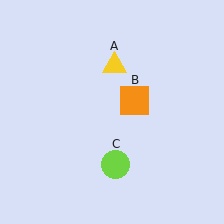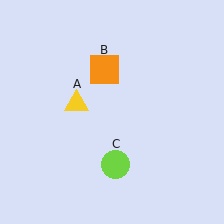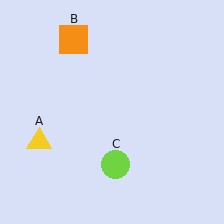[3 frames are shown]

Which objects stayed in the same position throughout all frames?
Lime circle (object C) remained stationary.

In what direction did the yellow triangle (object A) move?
The yellow triangle (object A) moved down and to the left.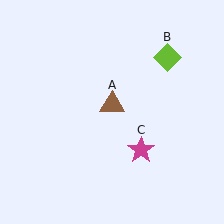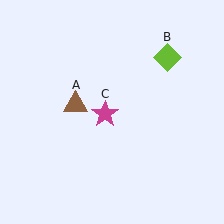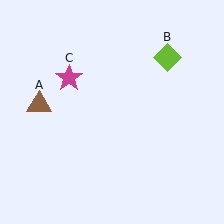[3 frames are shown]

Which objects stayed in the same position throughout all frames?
Lime diamond (object B) remained stationary.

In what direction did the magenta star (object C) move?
The magenta star (object C) moved up and to the left.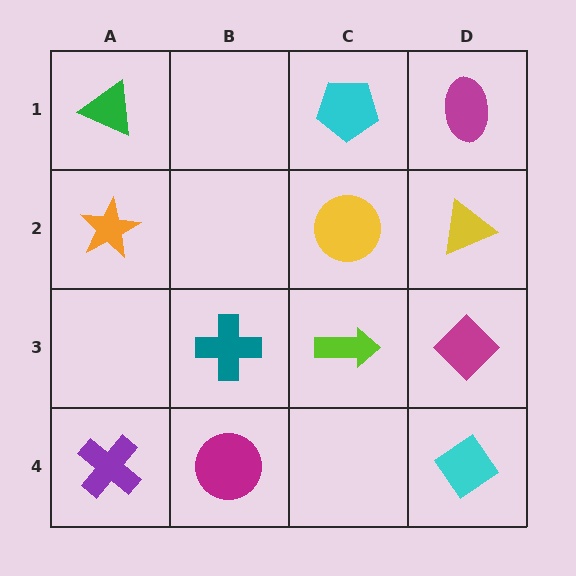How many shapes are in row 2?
3 shapes.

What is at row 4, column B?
A magenta circle.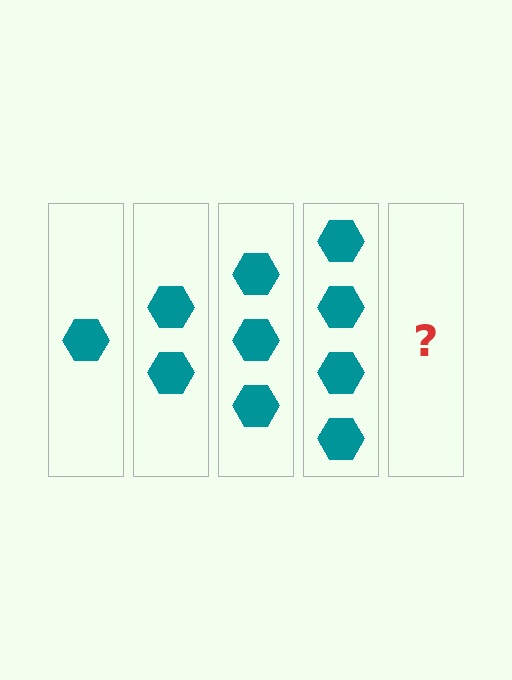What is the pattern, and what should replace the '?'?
The pattern is that each step adds one more hexagon. The '?' should be 5 hexagons.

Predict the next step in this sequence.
The next step is 5 hexagons.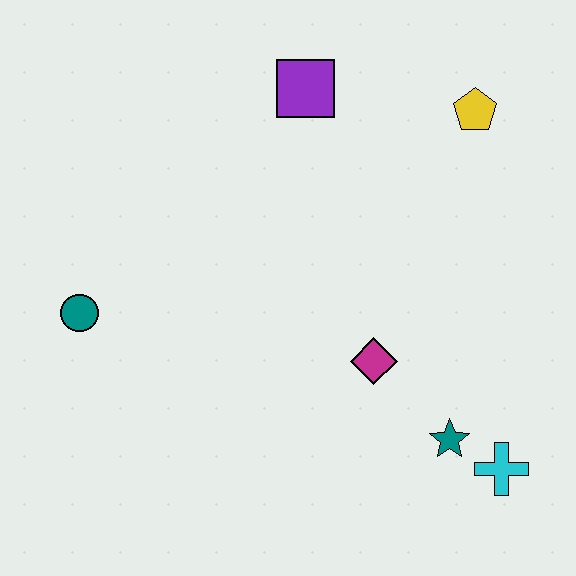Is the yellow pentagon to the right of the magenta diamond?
Yes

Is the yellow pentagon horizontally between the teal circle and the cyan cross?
Yes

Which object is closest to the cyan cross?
The teal star is closest to the cyan cross.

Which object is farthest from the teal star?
The teal circle is farthest from the teal star.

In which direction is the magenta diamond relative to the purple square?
The magenta diamond is below the purple square.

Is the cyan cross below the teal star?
Yes